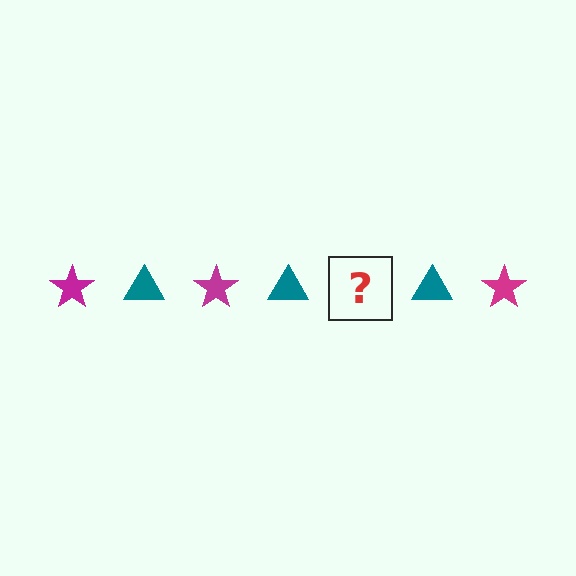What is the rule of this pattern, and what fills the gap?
The rule is that the pattern alternates between magenta star and teal triangle. The gap should be filled with a magenta star.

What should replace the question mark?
The question mark should be replaced with a magenta star.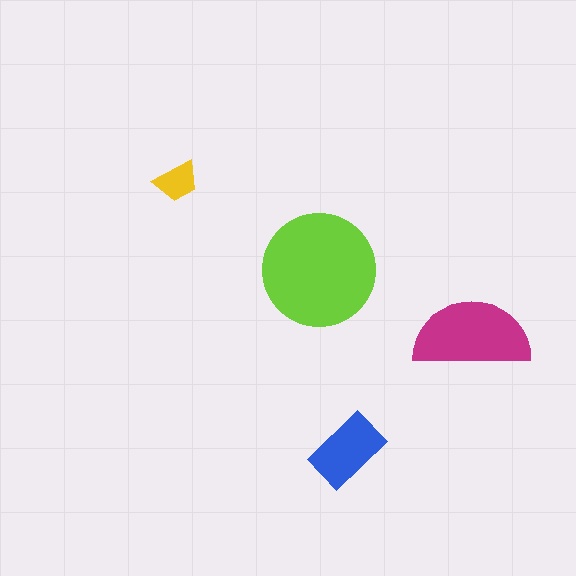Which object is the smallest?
The yellow trapezoid.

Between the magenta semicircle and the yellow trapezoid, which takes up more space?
The magenta semicircle.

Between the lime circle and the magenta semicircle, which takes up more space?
The lime circle.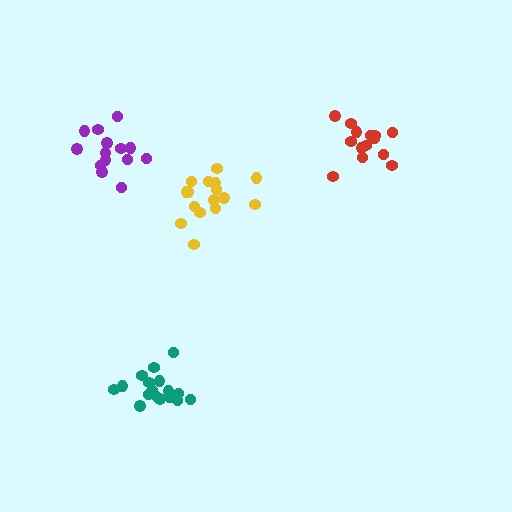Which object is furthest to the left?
The purple cluster is leftmost.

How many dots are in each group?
Group 1: 14 dots, Group 2: 16 dots, Group 3: 17 dots, Group 4: 14 dots (61 total).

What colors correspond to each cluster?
The clusters are colored: purple, yellow, teal, red.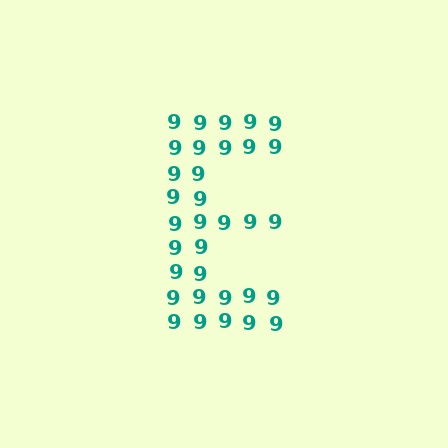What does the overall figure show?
The overall figure shows the letter E.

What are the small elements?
The small elements are digit 9's.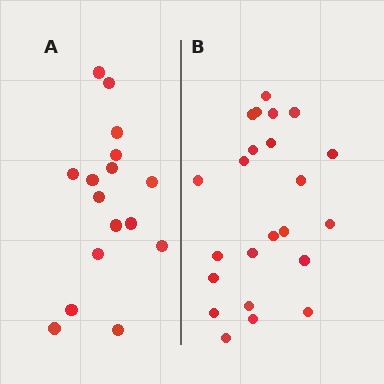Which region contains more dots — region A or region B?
Region B (the right region) has more dots.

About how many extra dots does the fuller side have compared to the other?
Region B has roughly 8 or so more dots than region A.